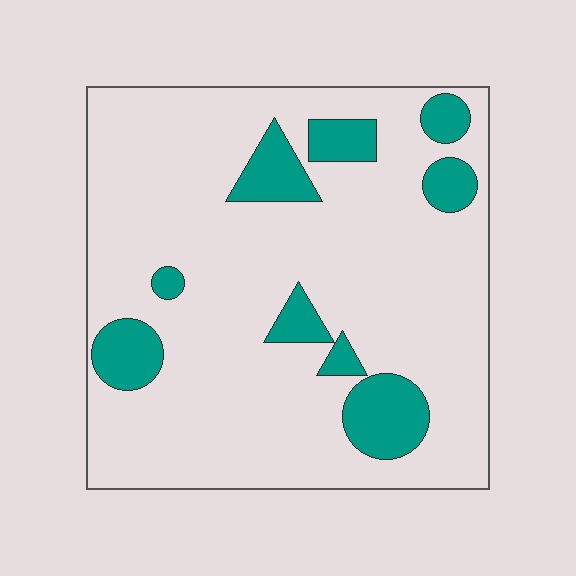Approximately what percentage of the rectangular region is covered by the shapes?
Approximately 15%.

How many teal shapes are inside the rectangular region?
9.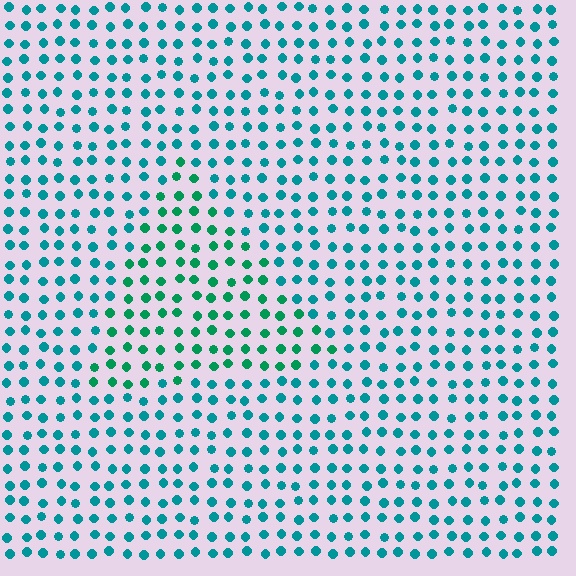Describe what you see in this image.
The image is filled with small teal elements in a uniform arrangement. A triangle-shaped region is visible where the elements are tinted to a slightly different hue, forming a subtle color boundary.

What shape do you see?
I see a triangle.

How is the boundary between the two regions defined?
The boundary is defined purely by a slight shift in hue (about 28 degrees). Spacing, size, and orientation are identical on both sides.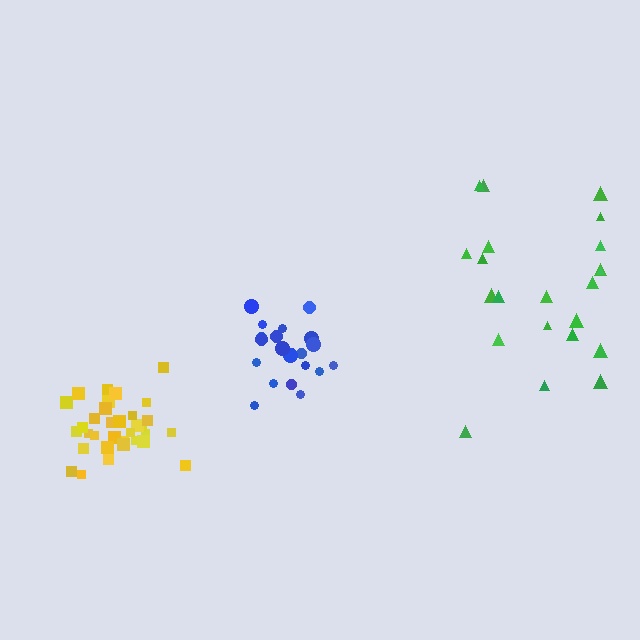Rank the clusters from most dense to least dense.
yellow, blue, green.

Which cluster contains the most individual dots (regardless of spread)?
Yellow (35).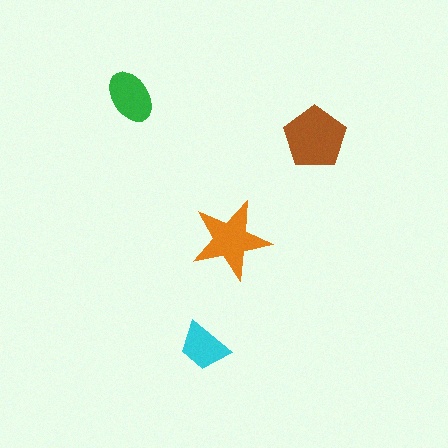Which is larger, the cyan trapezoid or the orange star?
The orange star.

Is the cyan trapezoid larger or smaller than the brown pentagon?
Smaller.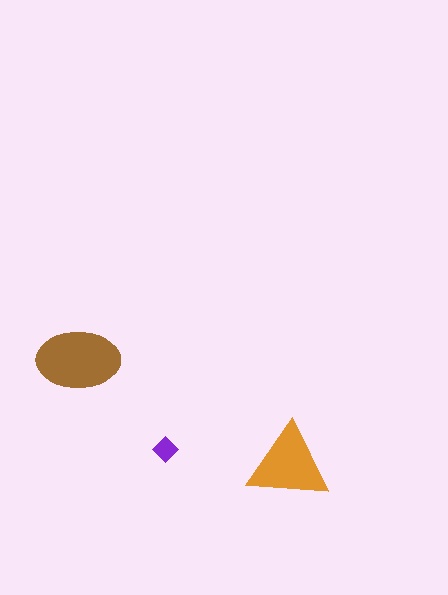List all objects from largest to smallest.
The brown ellipse, the orange triangle, the purple diamond.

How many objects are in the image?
There are 3 objects in the image.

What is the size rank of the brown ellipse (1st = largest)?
1st.